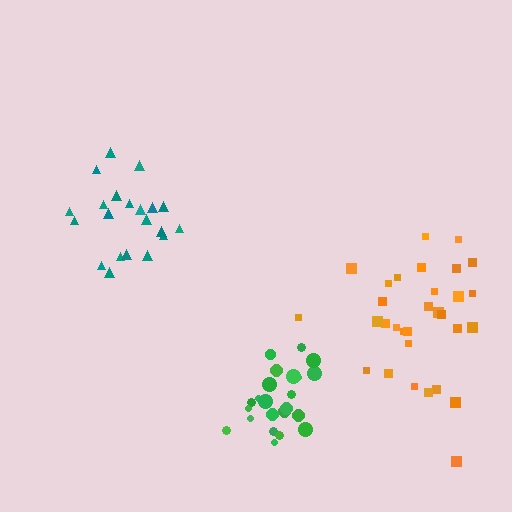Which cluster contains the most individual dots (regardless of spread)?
Orange (31).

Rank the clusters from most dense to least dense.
green, teal, orange.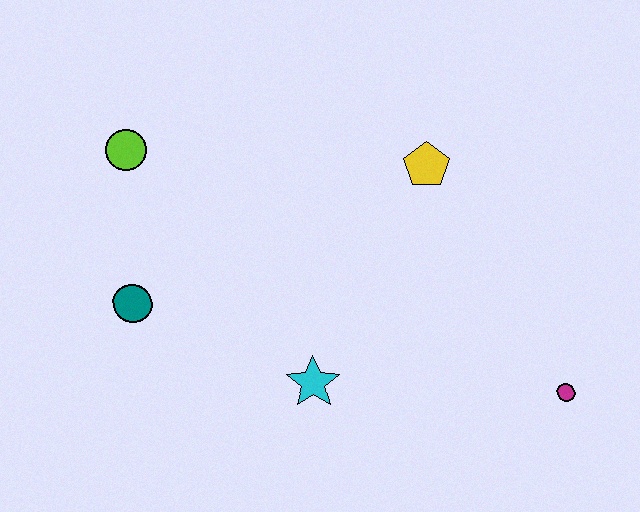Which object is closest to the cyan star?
The teal circle is closest to the cyan star.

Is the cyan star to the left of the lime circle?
No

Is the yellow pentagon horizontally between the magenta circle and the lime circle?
Yes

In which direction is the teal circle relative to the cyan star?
The teal circle is to the left of the cyan star.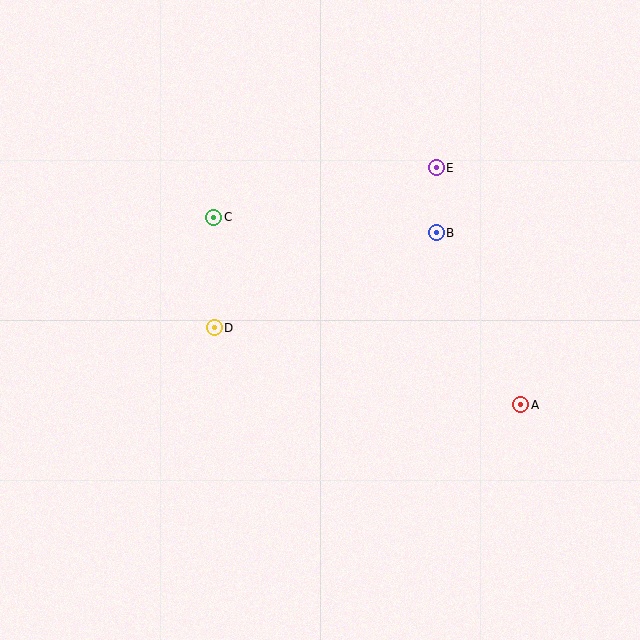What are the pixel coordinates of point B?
Point B is at (436, 233).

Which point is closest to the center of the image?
Point D at (214, 328) is closest to the center.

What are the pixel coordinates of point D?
Point D is at (214, 328).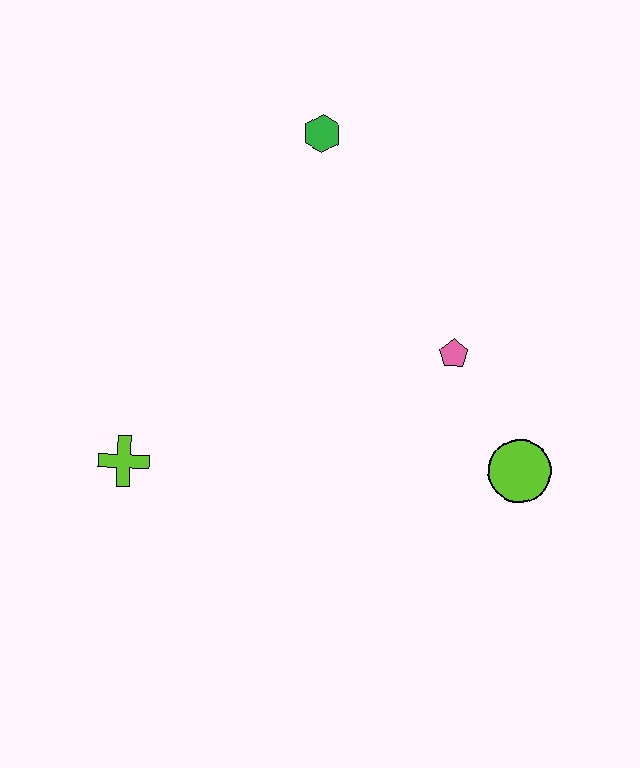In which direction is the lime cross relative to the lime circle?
The lime cross is to the left of the lime circle.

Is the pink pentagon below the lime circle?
No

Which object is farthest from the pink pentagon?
The lime cross is farthest from the pink pentagon.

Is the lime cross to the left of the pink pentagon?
Yes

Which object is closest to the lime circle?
The pink pentagon is closest to the lime circle.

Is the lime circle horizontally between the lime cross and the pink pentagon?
No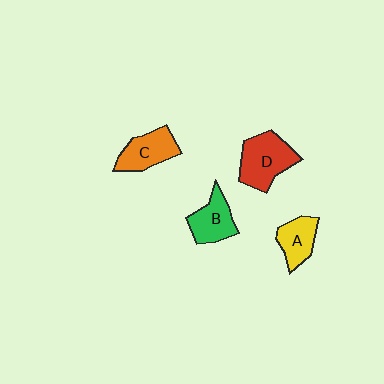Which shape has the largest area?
Shape D (red).